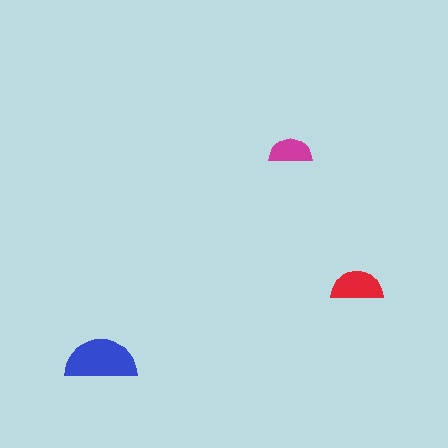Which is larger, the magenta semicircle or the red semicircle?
The red one.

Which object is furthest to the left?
The blue semicircle is leftmost.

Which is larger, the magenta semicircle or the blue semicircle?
The blue one.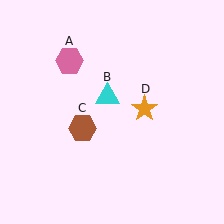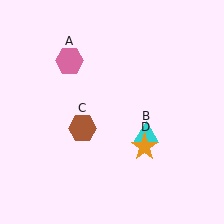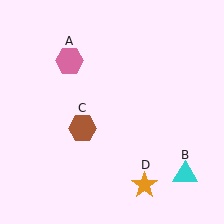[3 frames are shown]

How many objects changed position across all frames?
2 objects changed position: cyan triangle (object B), orange star (object D).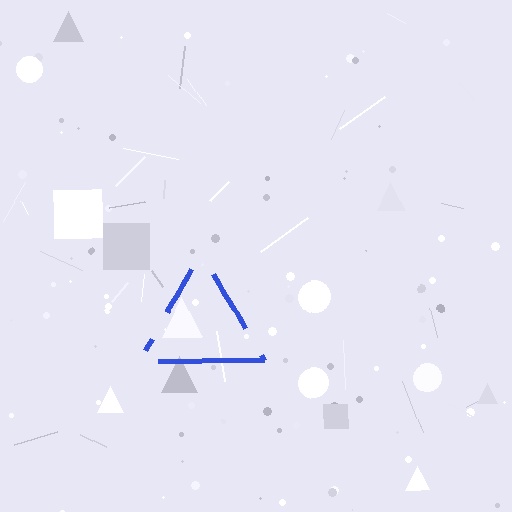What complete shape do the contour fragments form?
The contour fragments form a triangle.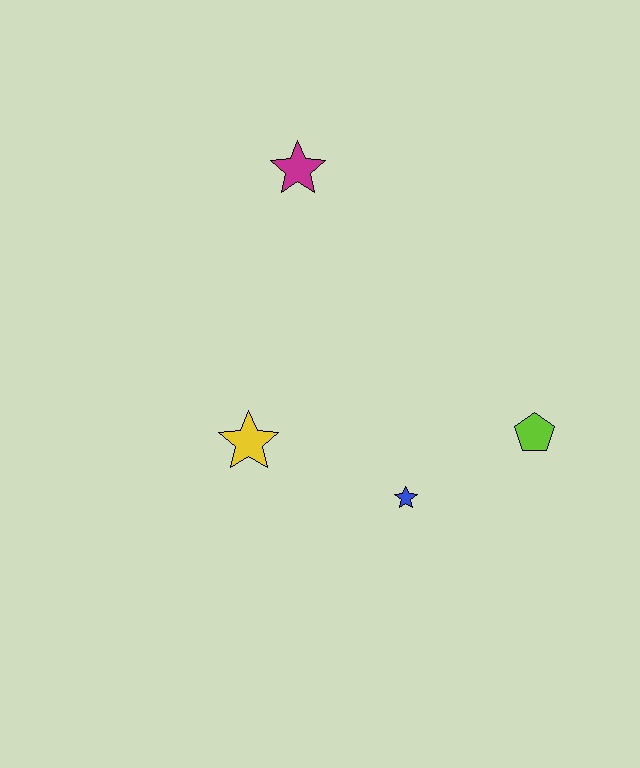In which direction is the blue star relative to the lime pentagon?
The blue star is to the left of the lime pentagon.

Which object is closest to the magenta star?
The yellow star is closest to the magenta star.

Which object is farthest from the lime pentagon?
The magenta star is farthest from the lime pentagon.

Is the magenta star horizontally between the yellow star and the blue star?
Yes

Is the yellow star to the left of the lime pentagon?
Yes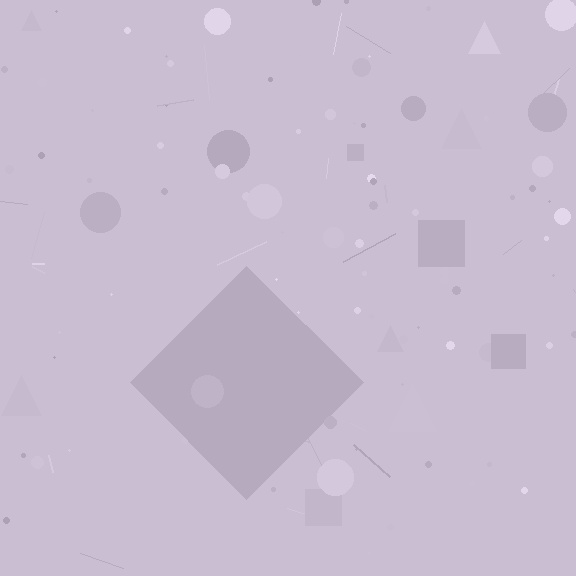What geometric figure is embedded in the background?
A diamond is embedded in the background.